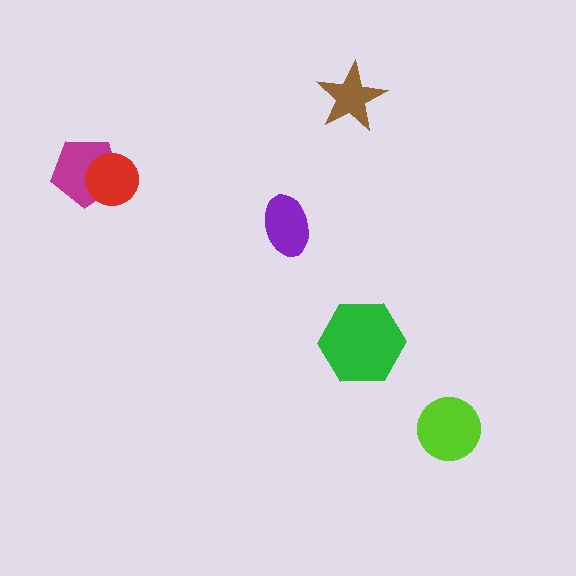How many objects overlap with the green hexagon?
0 objects overlap with the green hexagon.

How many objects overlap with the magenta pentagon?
1 object overlaps with the magenta pentagon.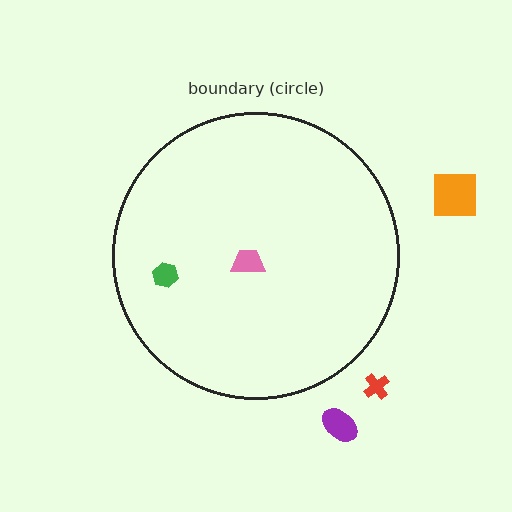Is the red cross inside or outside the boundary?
Outside.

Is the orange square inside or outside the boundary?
Outside.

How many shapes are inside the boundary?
2 inside, 3 outside.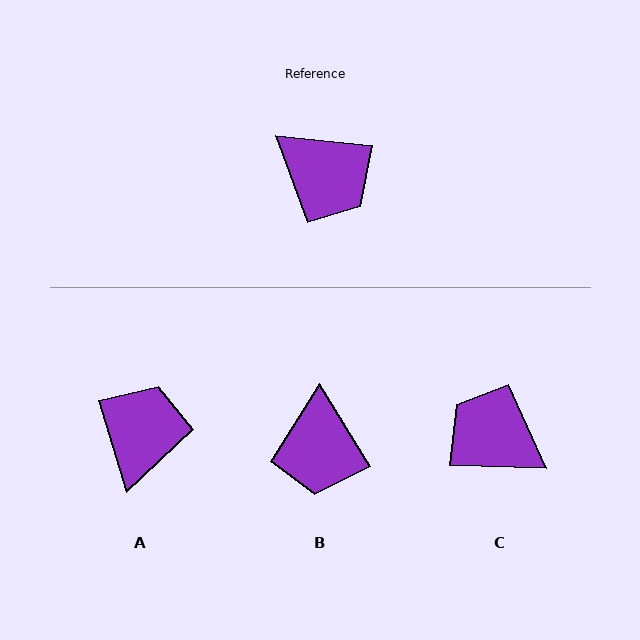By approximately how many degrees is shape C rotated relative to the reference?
Approximately 175 degrees clockwise.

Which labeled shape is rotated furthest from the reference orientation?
C, about 175 degrees away.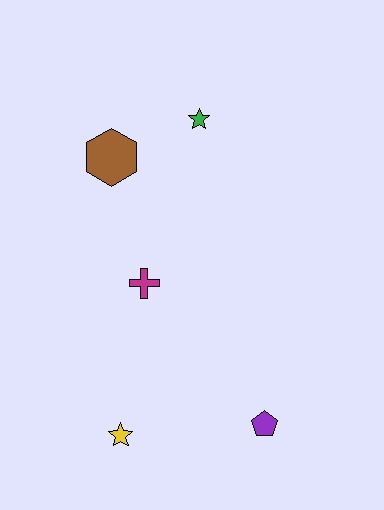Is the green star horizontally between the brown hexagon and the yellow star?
No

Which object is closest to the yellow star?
The purple pentagon is closest to the yellow star.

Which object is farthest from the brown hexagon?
The purple pentagon is farthest from the brown hexagon.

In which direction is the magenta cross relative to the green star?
The magenta cross is below the green star.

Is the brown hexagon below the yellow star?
No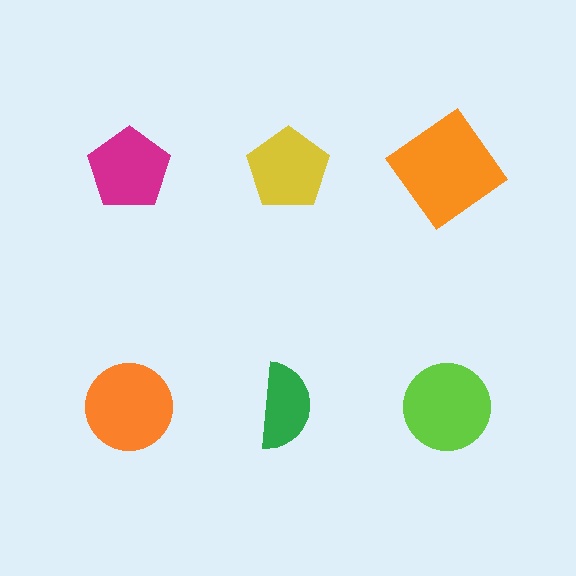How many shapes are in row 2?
3 shapes.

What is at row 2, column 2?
A green semicircle.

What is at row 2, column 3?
A lime circle.